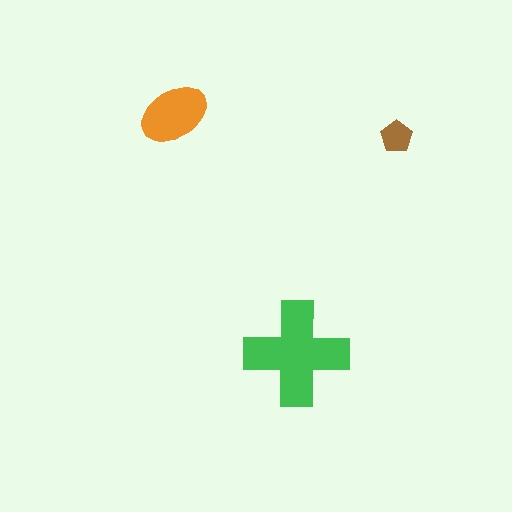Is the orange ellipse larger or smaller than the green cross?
Smaller.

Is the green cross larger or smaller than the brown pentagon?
Larger.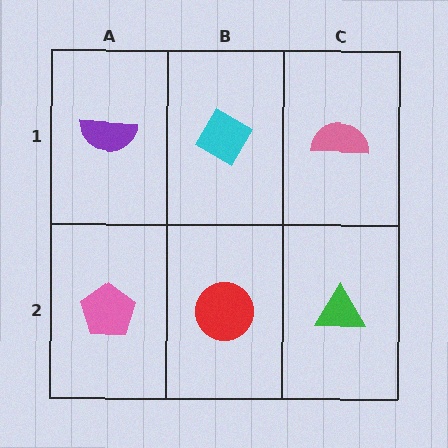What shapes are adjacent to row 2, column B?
A cyan diamond (row 1, column B), a pink pentagon (row 2, column A), a green triangle (row 2, column C).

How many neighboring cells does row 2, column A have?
2.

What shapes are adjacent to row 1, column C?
A green triangle (row 2, column C), a cyan diamond (row 1, column B).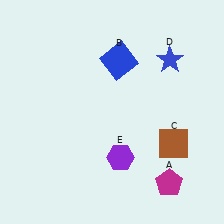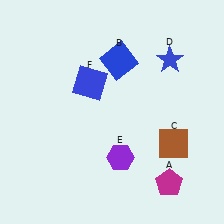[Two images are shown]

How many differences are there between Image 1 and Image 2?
There is 1 difference between the two images.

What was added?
A blue square (F) was added in Image 2.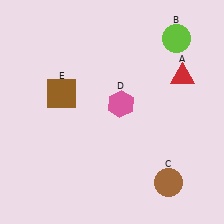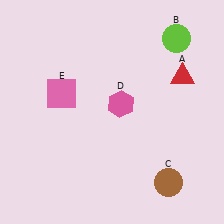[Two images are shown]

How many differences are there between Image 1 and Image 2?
There is 1 difference between the two images.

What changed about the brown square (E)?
In Image 1, E is brown. In Image 2, it changed to pink.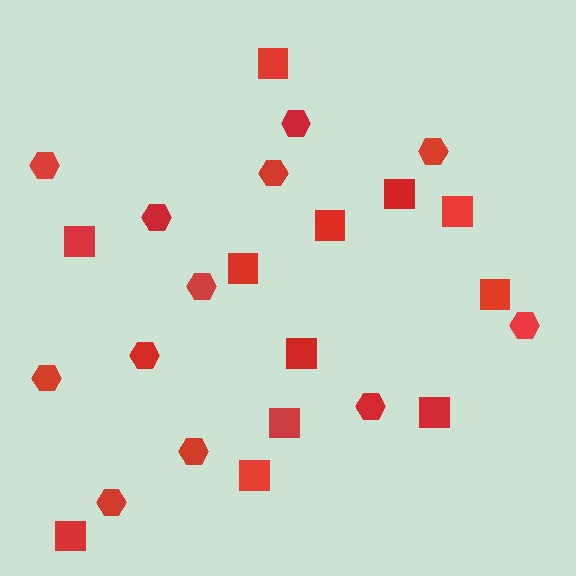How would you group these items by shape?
There are 2 groups: one group of squares (12) and one group of hexagons (12).